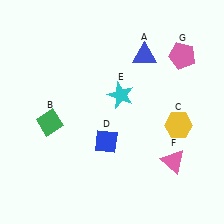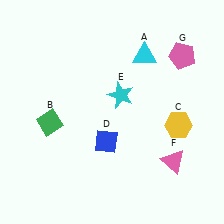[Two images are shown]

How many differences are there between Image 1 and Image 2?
There is 1 difference between the two images.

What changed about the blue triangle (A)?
In Image 1, A is blue. In Image 2, it changed to cyan.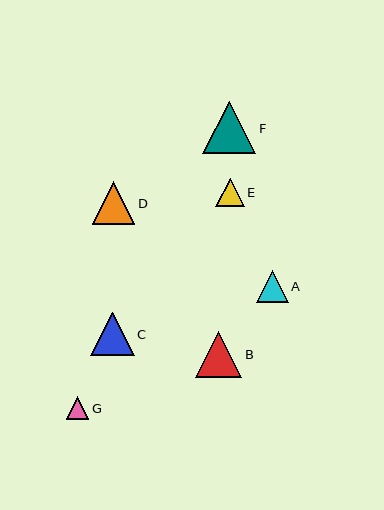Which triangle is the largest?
Triangle F is the largest with a size of approximately 53 pixels.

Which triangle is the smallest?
Triangle G is the smallest with a size of approximately 23 pixels.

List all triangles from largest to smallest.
From largest to smallest: F, B, C, D, A, E, G.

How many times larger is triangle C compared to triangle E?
Triangle C is approximately 1.5 times the size of triangle E.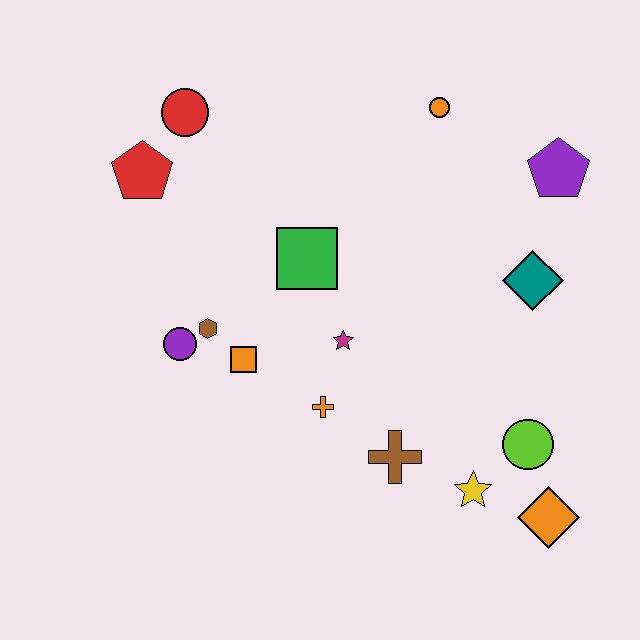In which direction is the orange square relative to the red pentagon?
The orange square is below the red pentagon.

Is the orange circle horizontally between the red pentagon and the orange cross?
No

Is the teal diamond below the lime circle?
No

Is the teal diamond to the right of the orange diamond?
No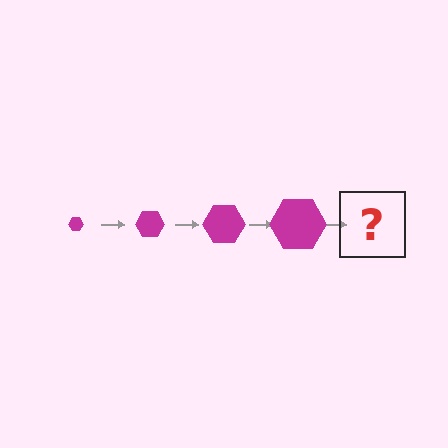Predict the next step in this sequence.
The next step is a magenta hexagon, larger than the previous one.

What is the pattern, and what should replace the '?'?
The pattern is that the hexagon gets progressively larger each step. The '?' should be a magenta hexagon, larger than the previous one.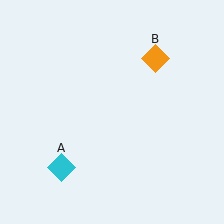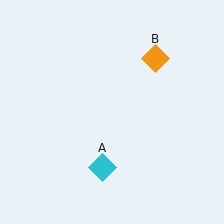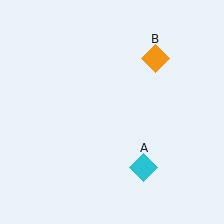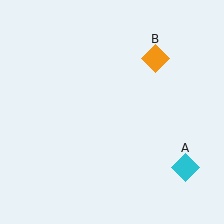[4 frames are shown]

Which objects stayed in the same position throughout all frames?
Orange diamond (object B) remained stationary.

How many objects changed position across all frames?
1 object changed position: cyan diamond (object A).